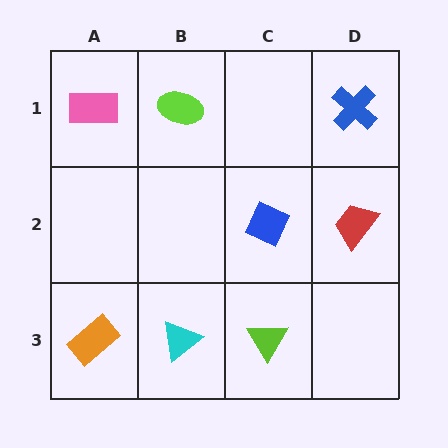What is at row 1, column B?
A lime ellipse.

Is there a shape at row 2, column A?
No, that cell is empty.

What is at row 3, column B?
A cyan triangle.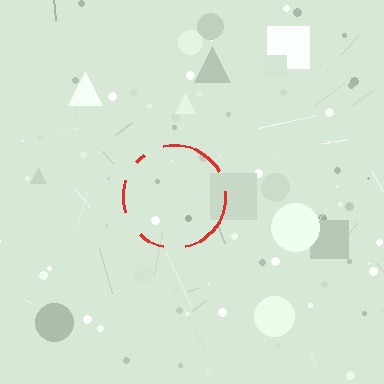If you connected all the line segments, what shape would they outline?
They would outline a circle.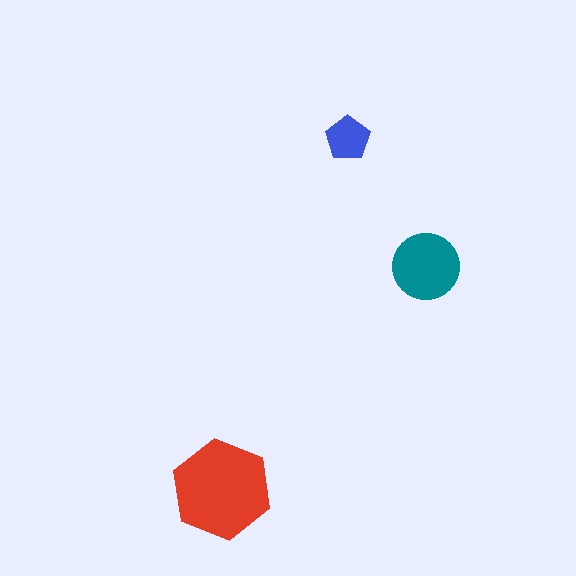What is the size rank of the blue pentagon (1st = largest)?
3rd.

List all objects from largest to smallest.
The red hexagon, the teal circle, the blue pentagon.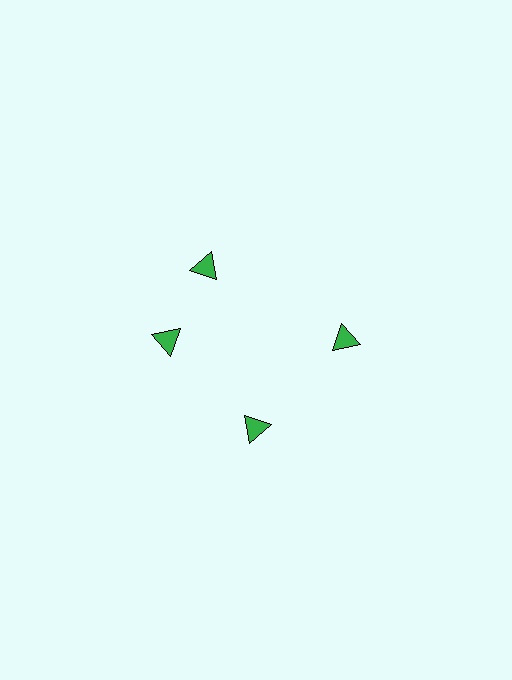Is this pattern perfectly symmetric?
No. The 4 green triangles are arranged in a ring, but one element near the 12 o'clock position is rotated out of alignment along the ring, breaking the 4-fold rotational symmetry.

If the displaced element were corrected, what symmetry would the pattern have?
It would have 4-fold rotational symmetry — the pattern would map onto itself every 90 degrees.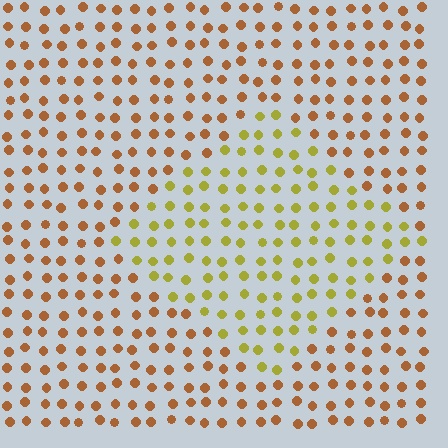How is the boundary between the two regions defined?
The boundary is defined purely by a slight shift in hue (about 39 degrees). Spacing, size, and orientation are identical on both sides.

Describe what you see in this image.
The image is filled with small brown elements in a uniform arrangement. A diamond-shaped region is visible where the elements are tinted to a slightly different hue, forming a subtle color boundary.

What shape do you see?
I see a diamond.